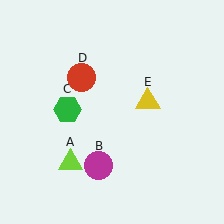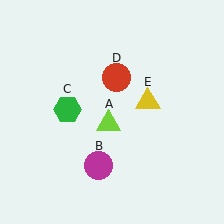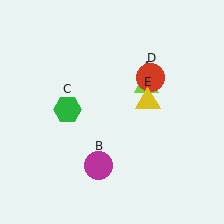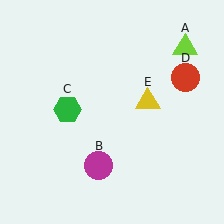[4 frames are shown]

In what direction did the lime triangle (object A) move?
The lime triangle (object A) moved up and to the right.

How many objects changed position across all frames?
2 objects changed position: lime triangle (object A), red circle (object D).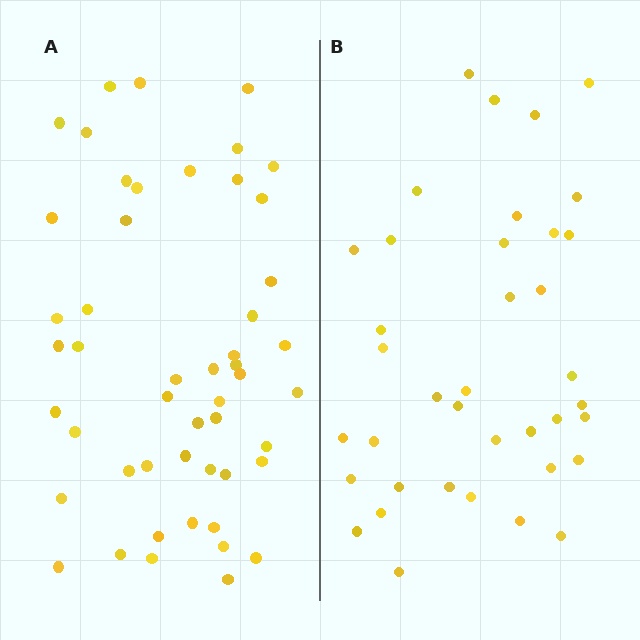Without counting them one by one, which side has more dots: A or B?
Region A (the left region) has more dots.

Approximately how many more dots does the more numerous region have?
Region A has roughly 12 or so more dots than region B.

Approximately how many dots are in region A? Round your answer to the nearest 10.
About 50 dots.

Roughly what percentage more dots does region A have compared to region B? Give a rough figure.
About 30% more.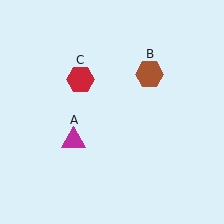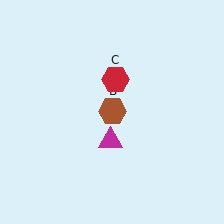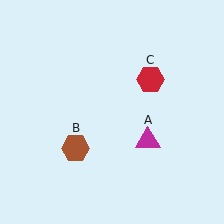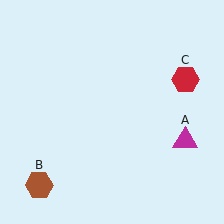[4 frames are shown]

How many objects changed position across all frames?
3 objects changed position: magenta triangle (object A), brown hexagon (object B), red hexagon (object C).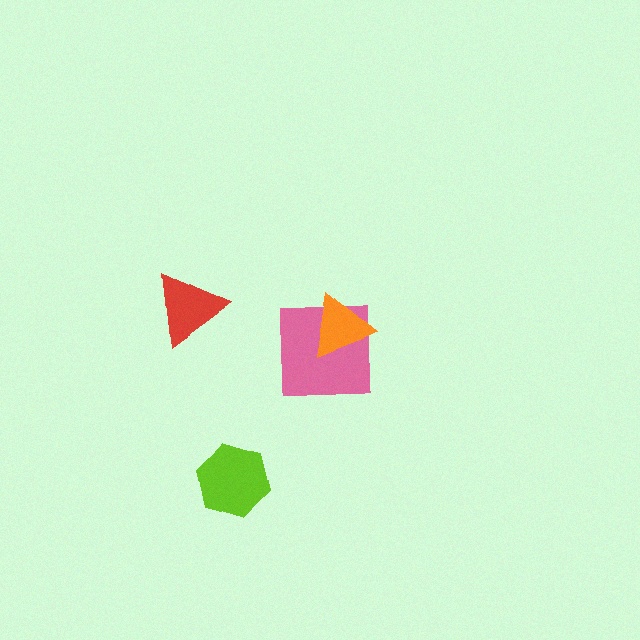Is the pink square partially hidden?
Yes, it is partially covered by another shape.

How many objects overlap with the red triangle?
0 objects overlap with the red triangle.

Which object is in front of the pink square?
The orange triangle is in front of the pink square.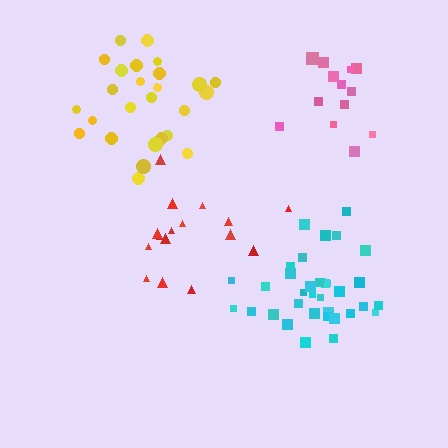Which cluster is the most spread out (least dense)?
Red.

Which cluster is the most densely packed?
Cyan.